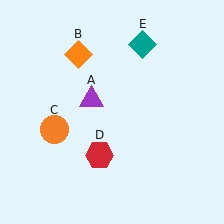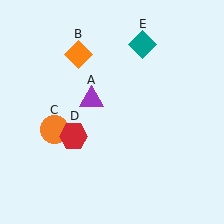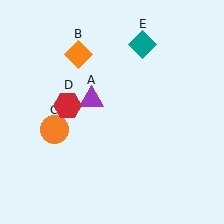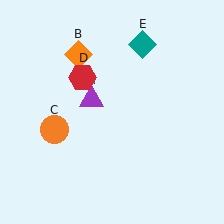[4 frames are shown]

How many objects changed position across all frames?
1 object changed position: red hexagon (object D).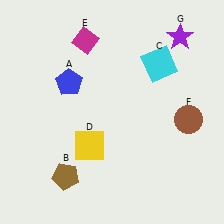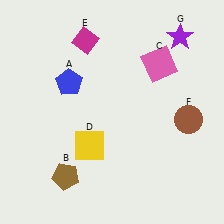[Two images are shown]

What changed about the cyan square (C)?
In Image 1, C is cyan. In Image 2, it changed to pink.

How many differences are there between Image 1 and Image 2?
There is 1 difference between the two images.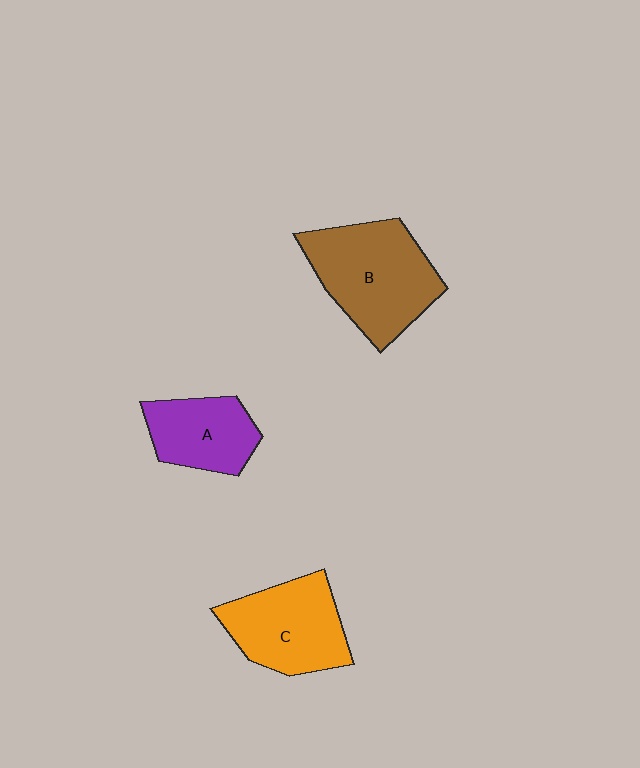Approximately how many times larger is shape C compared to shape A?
Approximately 1.3 times.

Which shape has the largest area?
Shape B (brown).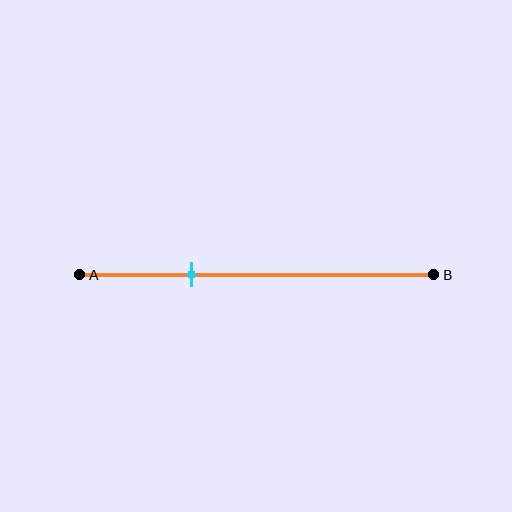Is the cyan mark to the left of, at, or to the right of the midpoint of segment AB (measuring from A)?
The cyan mark is to the left of the midpoint of segment AB.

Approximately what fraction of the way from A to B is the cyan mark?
The cyan mark is approximately 30% of the way from A to B.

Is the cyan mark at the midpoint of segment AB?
No, the mark is at about 30% from A, not at the 50% midpoint.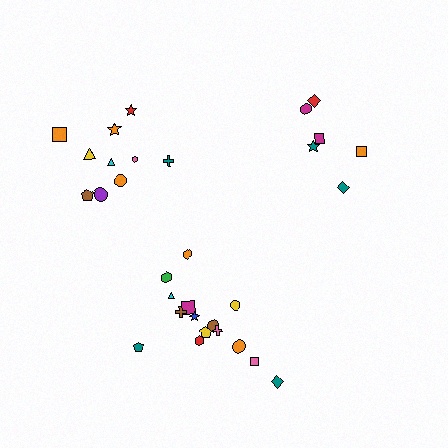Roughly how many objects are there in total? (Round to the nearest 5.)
Roughly 30 objects in total.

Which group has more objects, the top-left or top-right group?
The top-left group.